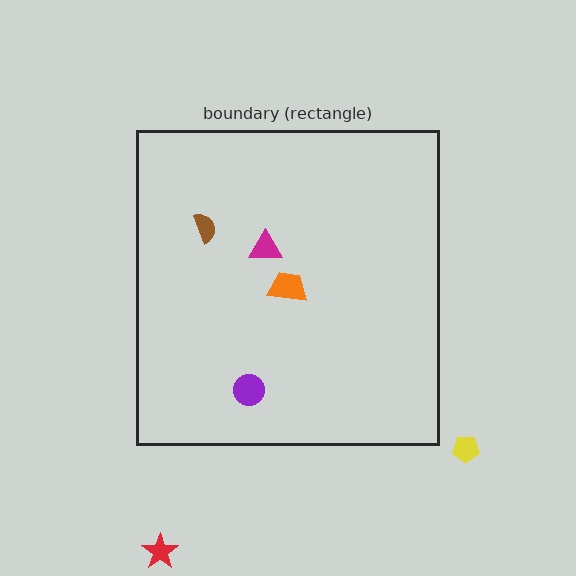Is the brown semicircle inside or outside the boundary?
Inside.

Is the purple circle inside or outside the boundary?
Inside.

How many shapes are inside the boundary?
4 inside, 2 outside.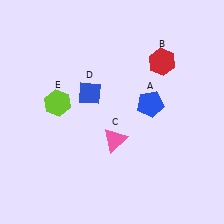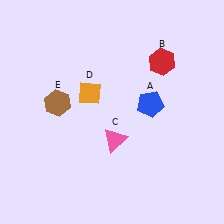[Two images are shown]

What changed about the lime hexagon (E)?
In Image 1, E is lime. In Image 2, it changed to brown.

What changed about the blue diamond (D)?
In Image 1, D is blue. In Image 2, it changed to orange.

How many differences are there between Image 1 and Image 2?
There are 2 differences between the two images.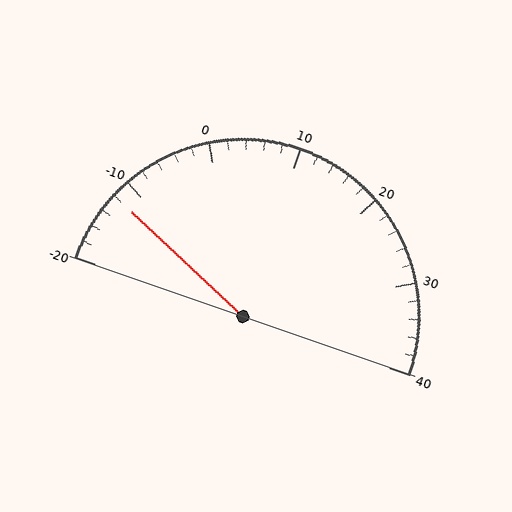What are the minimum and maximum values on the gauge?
The gauge ranges from -20 to 40.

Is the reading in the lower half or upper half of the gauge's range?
The reading is in the lower half of the range (-20 to 40).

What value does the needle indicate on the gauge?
The needle indicates approximately -12.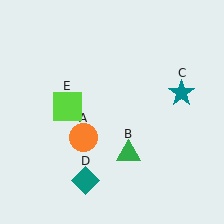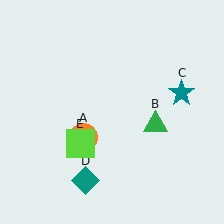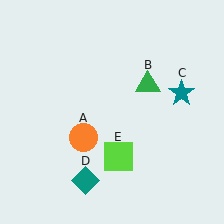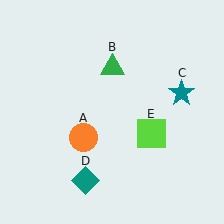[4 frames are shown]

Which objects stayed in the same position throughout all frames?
Orange circle (object A) and teal star (object C) and teal diamond (object D) remained stationary.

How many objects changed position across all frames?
2 objects changed position: green triangle (object B), lime square (object E).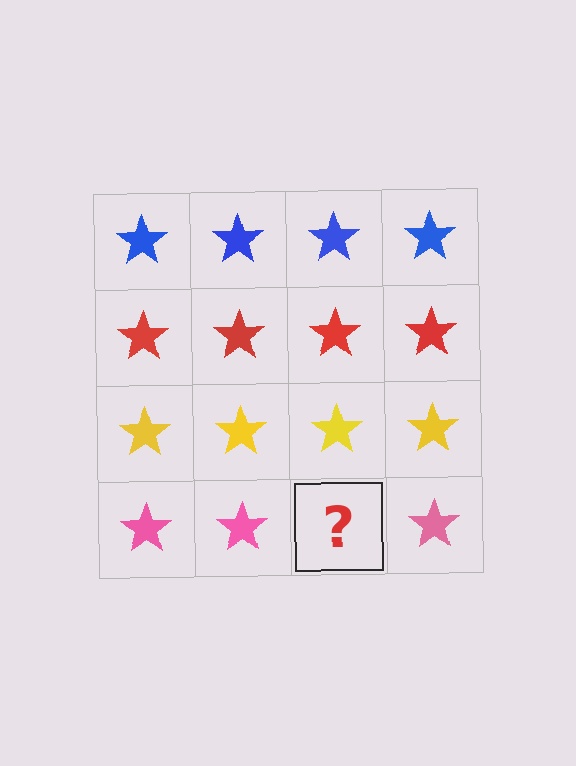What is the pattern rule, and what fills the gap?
The rule is that each row has a consistent color. The gap should be filled with a pink star.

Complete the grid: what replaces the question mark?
The question mark should be replaced with a pink star.